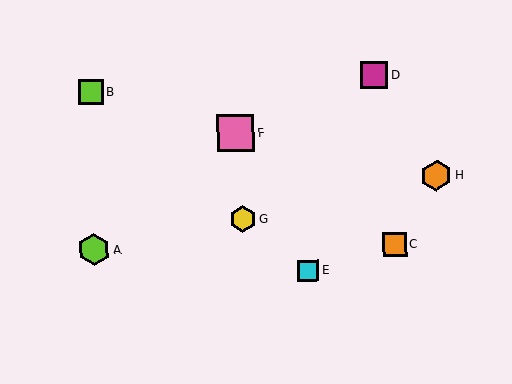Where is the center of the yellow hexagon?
The center of the yellow hexagon is at (243, 219).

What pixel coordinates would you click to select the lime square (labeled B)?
Click at (91, 92) to select the lime square B.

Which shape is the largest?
The pink square (labeled F) is the largest.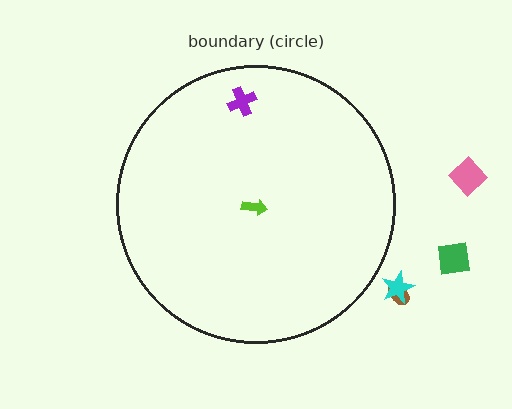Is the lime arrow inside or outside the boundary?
Inside.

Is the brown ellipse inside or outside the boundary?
Outside.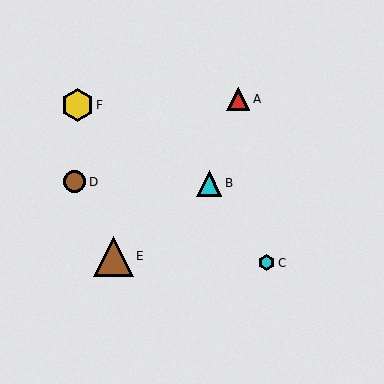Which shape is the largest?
The brown triangle (labeled E) is the largest.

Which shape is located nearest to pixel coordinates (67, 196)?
The brown circle (labeled D) at (75, 182) is nearest to that location.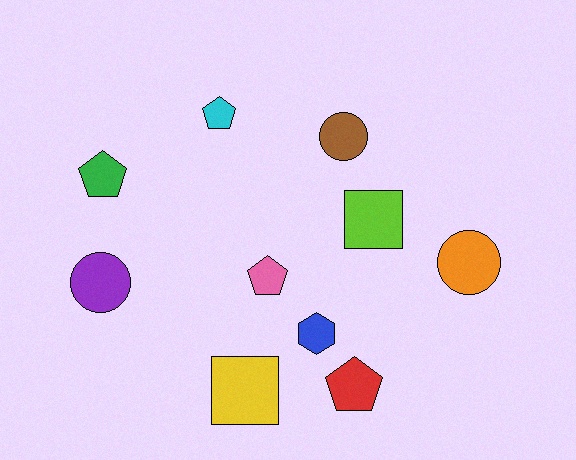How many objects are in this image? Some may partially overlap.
There are 10 objects.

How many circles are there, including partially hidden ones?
There are 3 circles.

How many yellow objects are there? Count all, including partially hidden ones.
There is 1 yellow object.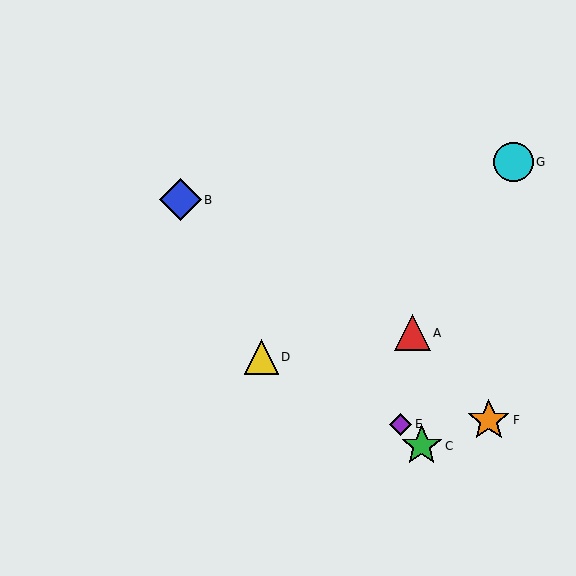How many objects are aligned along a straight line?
3 objects (B, C, E) are aligned along a straight line.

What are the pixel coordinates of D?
Object D is at (261, 357).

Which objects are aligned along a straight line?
Objects B, C, E are aligned along a straight line.